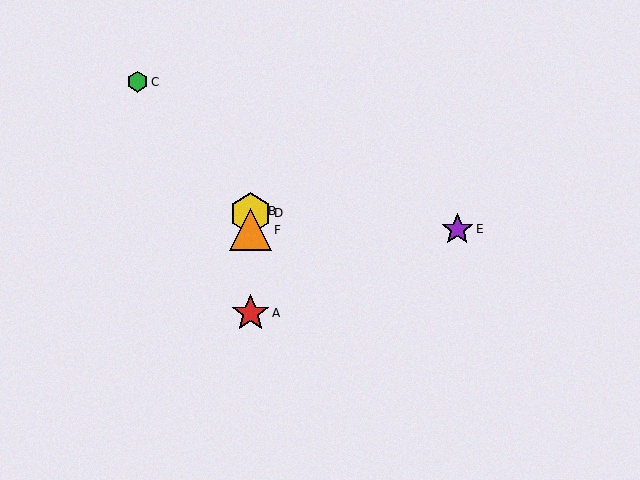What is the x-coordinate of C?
Object C is at x≈137.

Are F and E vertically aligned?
No, F is at x≈250 and E is at x≈457.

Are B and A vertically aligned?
Yes, both are at x≈250.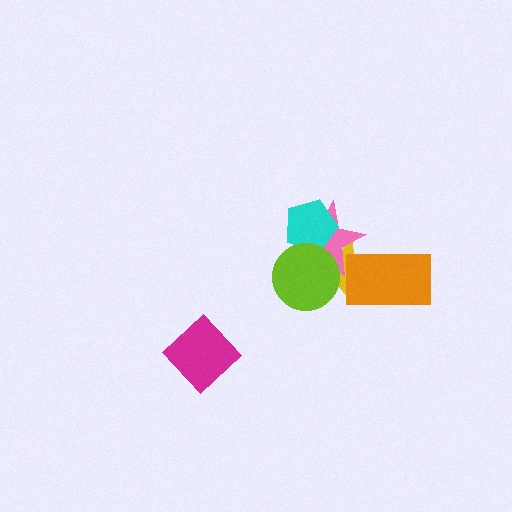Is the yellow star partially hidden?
Yes, it is partially covered by another shape.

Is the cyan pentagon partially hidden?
Yes, it is partially covered by another shape.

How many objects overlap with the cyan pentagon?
3 objects overlap with the cyan pentagon.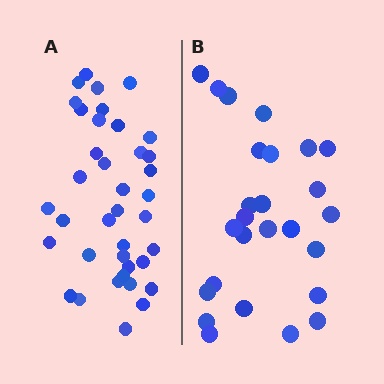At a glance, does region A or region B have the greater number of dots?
Region A (the left region) has more dots.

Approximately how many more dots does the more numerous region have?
Region A has roughly 12 or so more dots than region B.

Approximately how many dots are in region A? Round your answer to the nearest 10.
About 40 dots. (The exact count is 38, which rounds to 40.)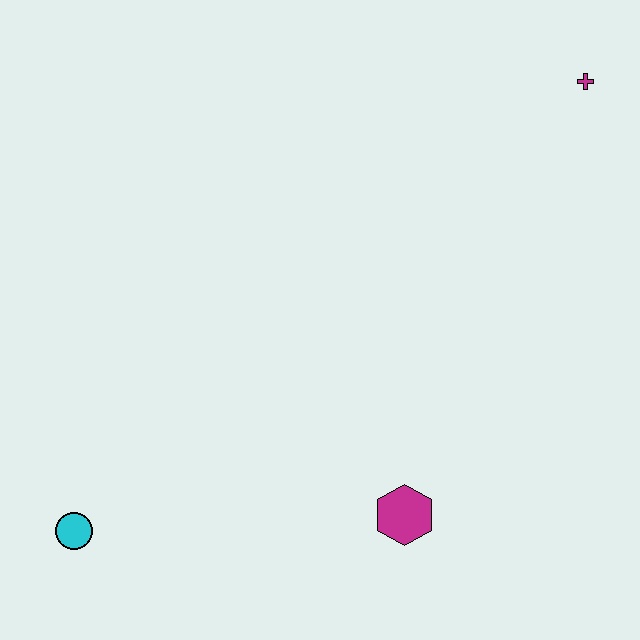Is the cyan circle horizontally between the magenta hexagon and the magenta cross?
No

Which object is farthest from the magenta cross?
The cyan circle is farthest from the magenta cross.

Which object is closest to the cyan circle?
The magenta hexagon is closest to the cyan circle.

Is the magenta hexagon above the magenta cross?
No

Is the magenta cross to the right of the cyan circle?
Yes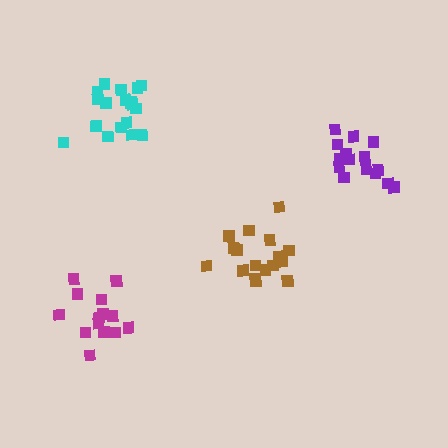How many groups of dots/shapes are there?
There are 4 groups.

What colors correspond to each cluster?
The clusters are colored: brown, purple, cyan, magenta.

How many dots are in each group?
Group 1: 17 dots, Group 2: 16 dots, Group 3: 18 dots, Group 4: 14 dots (65 total).